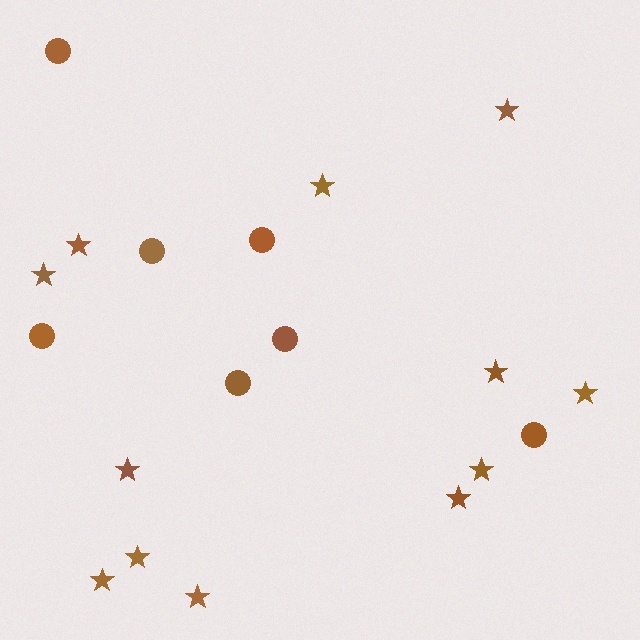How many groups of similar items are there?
There are 2 groups: one group of stars (12) and one group of circles (7).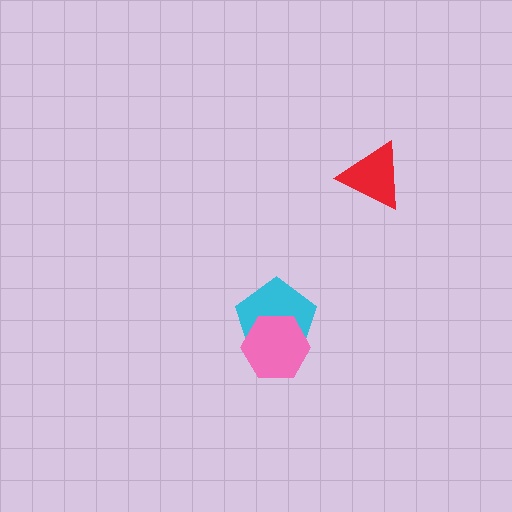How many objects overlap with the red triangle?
0 objects overlap with the red triangle.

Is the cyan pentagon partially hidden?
Yes, it is partially covered by another shape.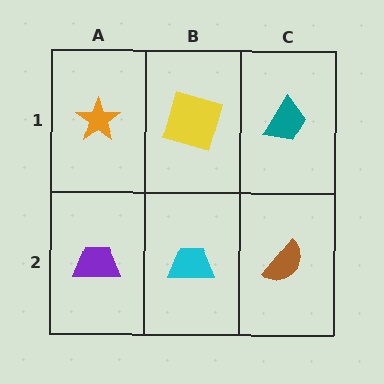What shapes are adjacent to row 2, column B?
A yellow square (row 1, column B), a purple trapezoid (row 2, column A), a brown semicircle (row 2, column C).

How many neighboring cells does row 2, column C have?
2.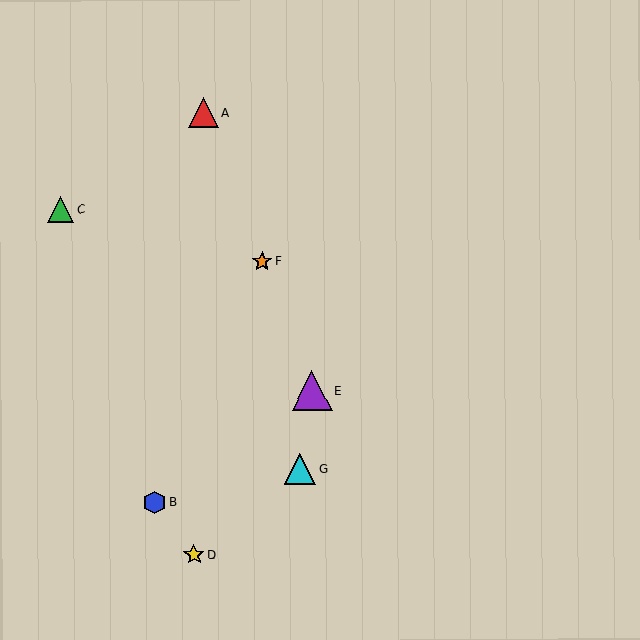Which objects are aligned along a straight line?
Objects A, E, F are aligned along a straight line.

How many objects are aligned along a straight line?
3 objects (A, E, F) are aligned along a straight line.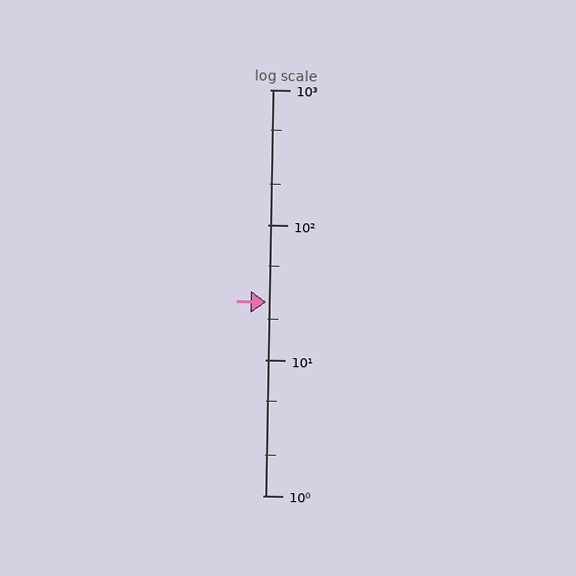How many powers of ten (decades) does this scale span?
The scale spans 3 decades, from 1 to 1000.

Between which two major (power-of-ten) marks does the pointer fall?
The pointer is between 10 and 100.